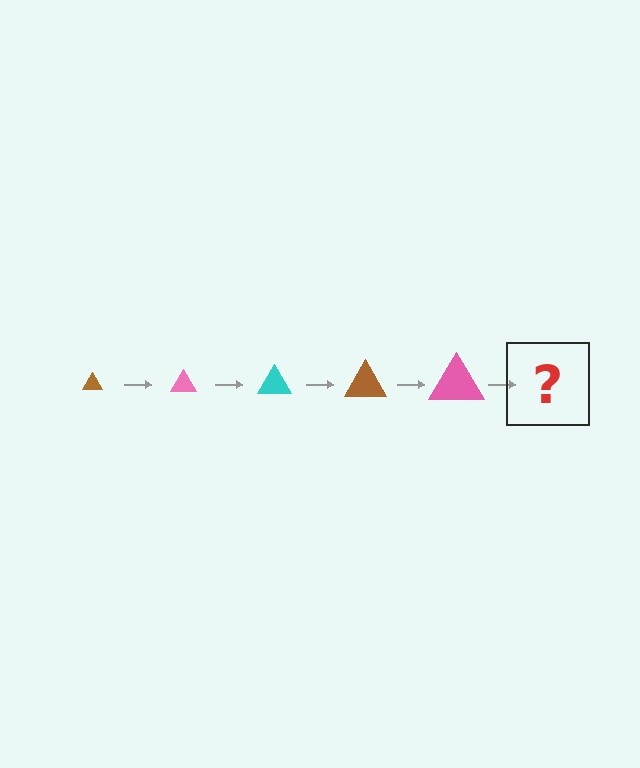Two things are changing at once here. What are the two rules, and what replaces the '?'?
The two rules are that the triangle grows larger each step and the color cycles through brown, pink, and cyan. The '?' should be a cyan triangle, larger than the previous one.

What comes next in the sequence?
The next element should be a cyan triangle, larger than the previous one.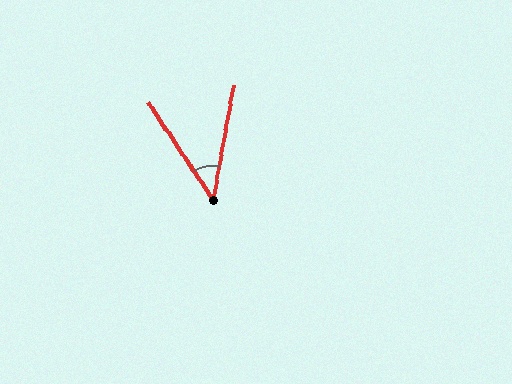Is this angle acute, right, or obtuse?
It is acute.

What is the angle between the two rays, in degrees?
Approximately 44 degrees.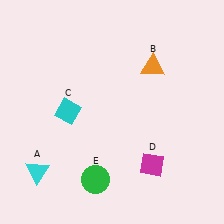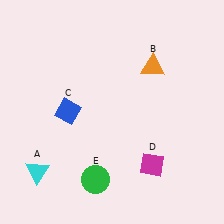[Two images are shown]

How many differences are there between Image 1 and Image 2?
There is 1 difference between the two images.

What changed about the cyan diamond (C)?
In Image 1, C is cyan. In Image 2, it changed to blue.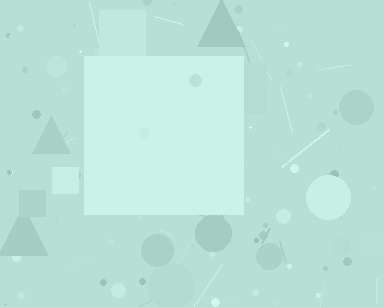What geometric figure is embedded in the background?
A square is embedded in the background.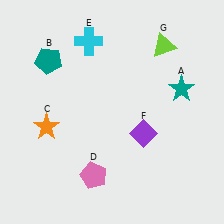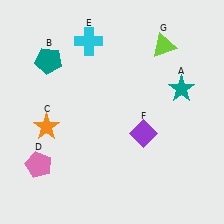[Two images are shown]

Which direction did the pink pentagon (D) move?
The pink pentagon (D) moved left.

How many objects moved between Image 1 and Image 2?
1 object moved between the two images.